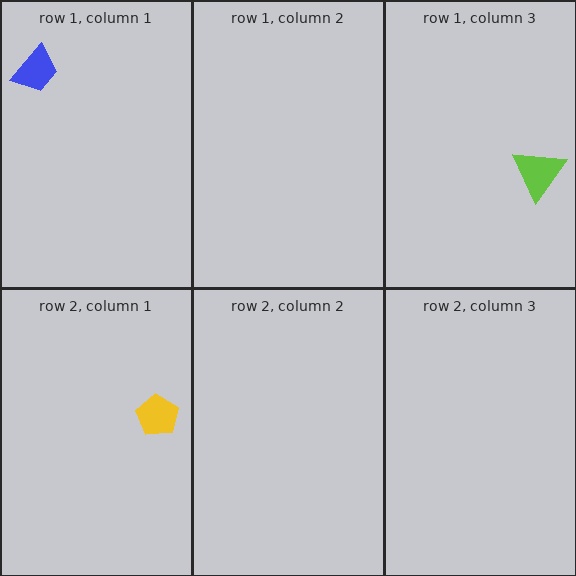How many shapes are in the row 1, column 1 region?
1.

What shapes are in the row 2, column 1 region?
The yellow pentagon.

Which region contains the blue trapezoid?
The row 1, column 1 region.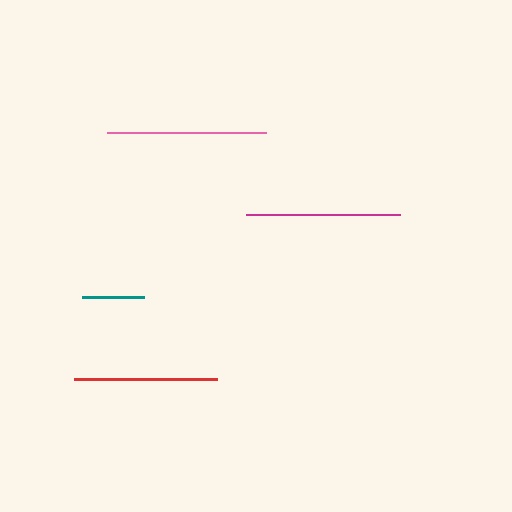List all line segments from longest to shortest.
From longest to shortest: pink, magenta, red, teal.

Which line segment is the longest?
The pink line is the longest at approximately 159 pixels.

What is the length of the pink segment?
The pink segment is approximately 159 pixels long.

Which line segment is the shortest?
The teal line is the shortest at approximately 62 pixels.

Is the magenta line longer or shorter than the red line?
The magenta line is longer than the red line.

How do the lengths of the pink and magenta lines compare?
The pink and magenta lines are approximately the same length.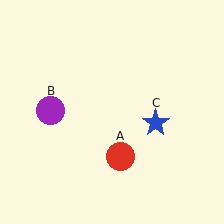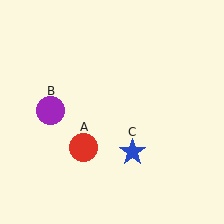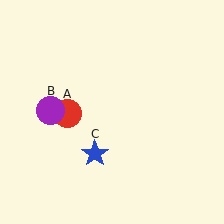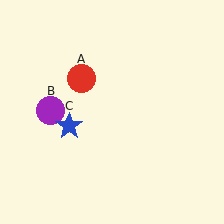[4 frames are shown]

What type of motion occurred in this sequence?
The red circle (object A), blue star (object C) rotated clockwise around the center of the scene.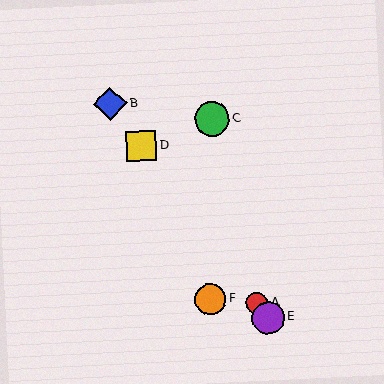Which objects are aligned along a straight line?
Objects A, B, D, E are aligned along a straight line.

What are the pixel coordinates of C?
Object C is at (212, 119).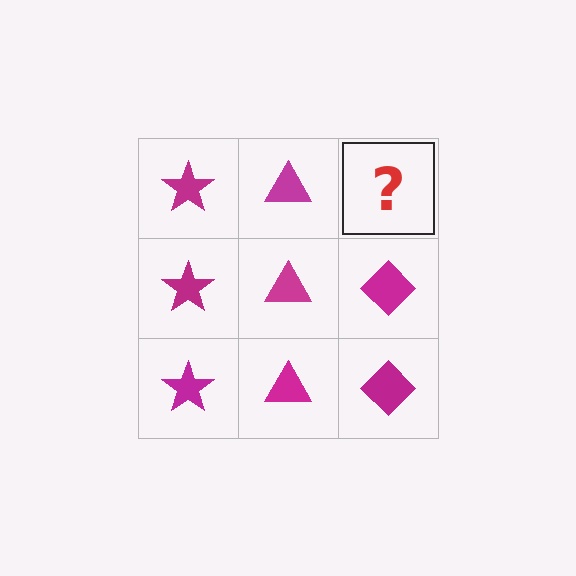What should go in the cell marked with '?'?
The missing cell should contain a magenta diamond.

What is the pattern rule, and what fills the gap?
The rule is that each column has a consistent shape. The gap should be filled with a magenta diamond.